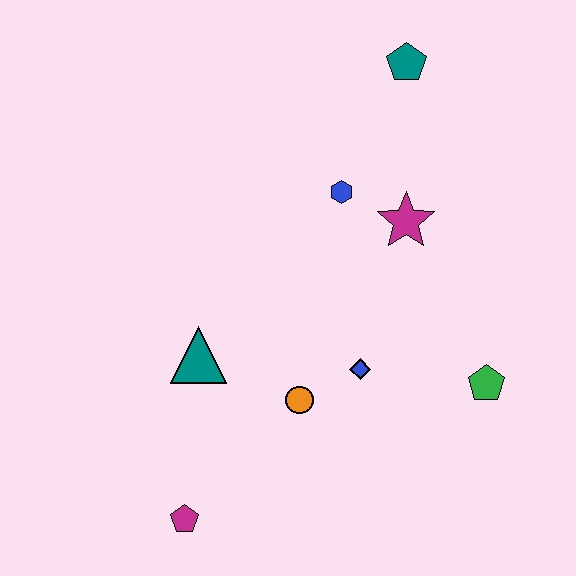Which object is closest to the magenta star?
The blue hexagon is closest to the magenta star.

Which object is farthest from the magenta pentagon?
The teal pentagon is farthest from the magenta pentagon.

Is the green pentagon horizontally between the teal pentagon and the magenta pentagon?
No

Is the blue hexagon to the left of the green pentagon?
Yes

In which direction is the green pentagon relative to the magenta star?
The green pentagon is below the magenta star.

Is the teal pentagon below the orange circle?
No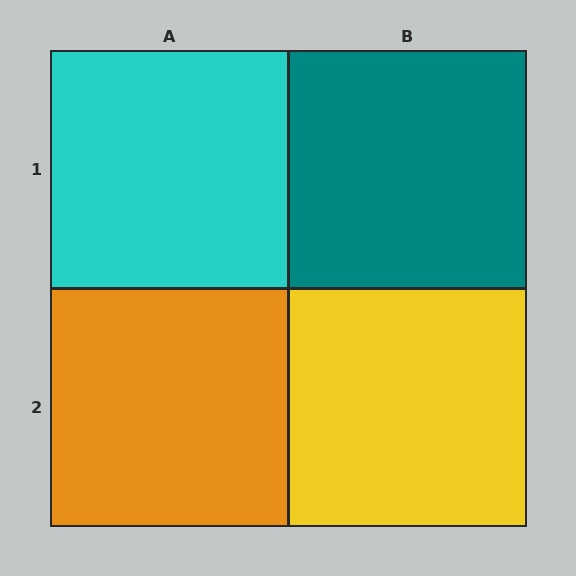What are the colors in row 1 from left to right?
Cyan, teal.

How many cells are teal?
1 cell is teal.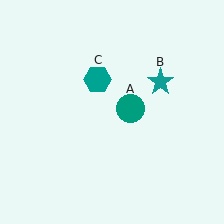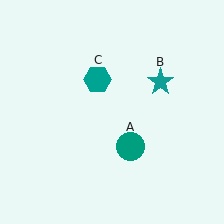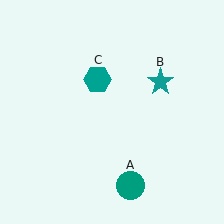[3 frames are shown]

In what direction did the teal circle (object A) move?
The teal circle (object A) moved down.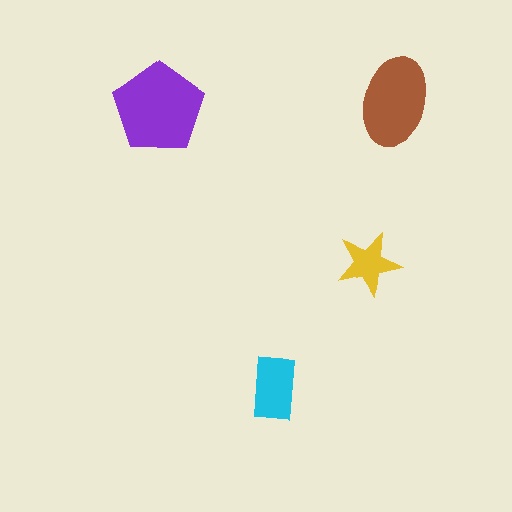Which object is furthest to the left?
The purple pentagon is leftmost.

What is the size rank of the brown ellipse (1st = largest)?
2nd.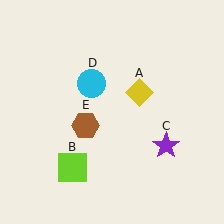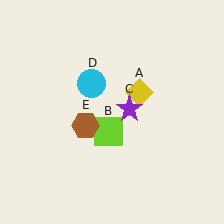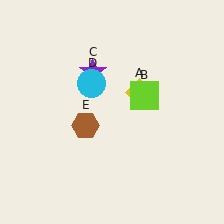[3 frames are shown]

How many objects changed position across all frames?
2 objects changed position: lime square (object B), purple star (object C).